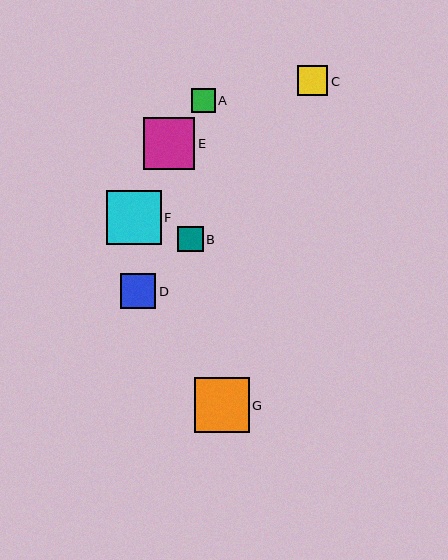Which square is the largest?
Square G is the largest with a size of approximately 55 pixels.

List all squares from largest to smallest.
From largest to smallest: G, F, E, D, C, B, A.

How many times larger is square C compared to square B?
Square C is approximately 1.2 times the size of square B.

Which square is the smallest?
Square A is the smallest with a size of approximately 24 pixels.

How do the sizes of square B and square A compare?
Square B and square A are approximately the same size.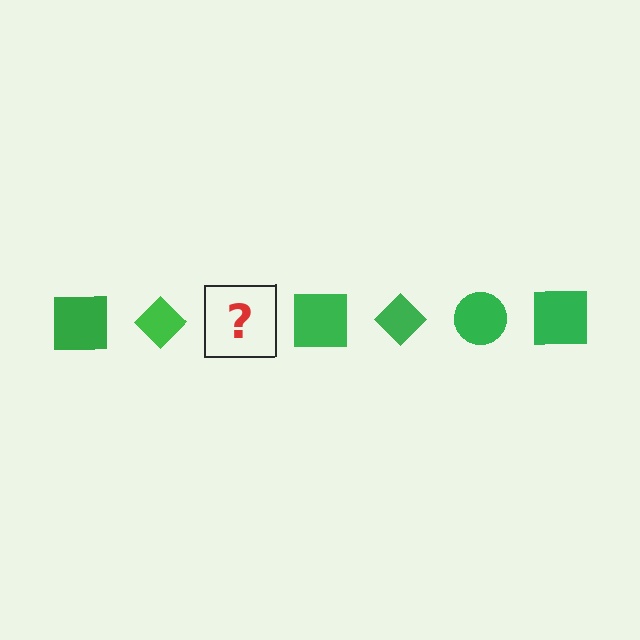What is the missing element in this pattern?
The missing element is a green circle.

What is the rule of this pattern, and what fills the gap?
The rule is that the pattern cycles through square, diamond, circle shapes in green. The gap should be filled with a green circle.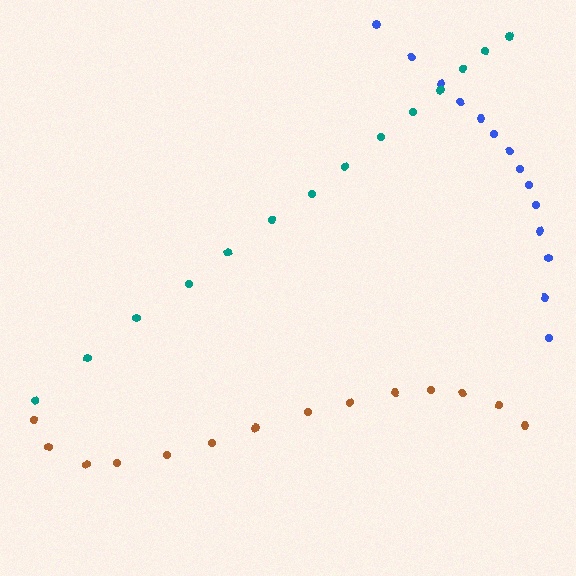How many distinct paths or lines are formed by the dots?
There are 3 distinct paths.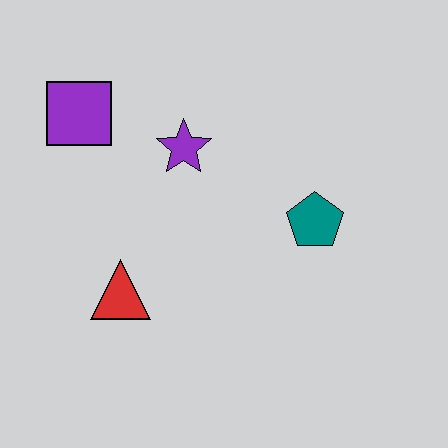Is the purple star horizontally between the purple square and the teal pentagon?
Yes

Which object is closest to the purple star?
The purple square is closest to the purple star.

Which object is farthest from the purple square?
The teal pentagon is farthest from the purple square.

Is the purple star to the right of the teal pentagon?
No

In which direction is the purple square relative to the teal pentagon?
The purple square is to the left of the teal pentagon.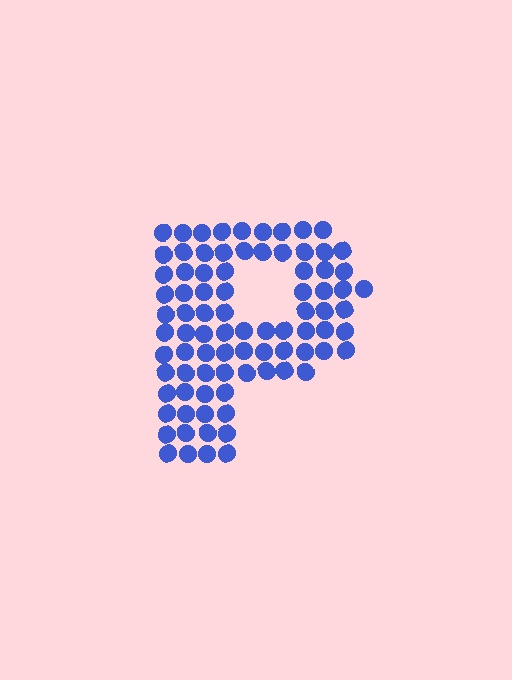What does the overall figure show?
The overall figure shows the letter P.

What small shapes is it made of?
It is made of small circles.